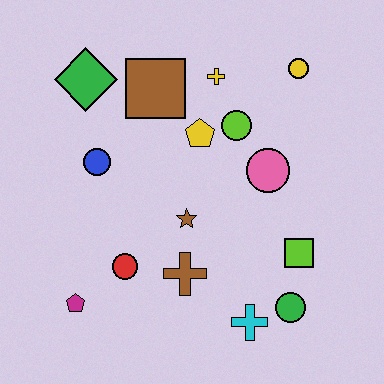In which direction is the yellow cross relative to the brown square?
The yellow cross is to the right of the brown square.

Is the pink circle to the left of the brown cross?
No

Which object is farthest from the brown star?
The yellow circle is farthest from the brown star.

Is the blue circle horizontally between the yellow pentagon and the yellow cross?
No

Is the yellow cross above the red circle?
Yes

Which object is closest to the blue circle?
The green diamond is closest to the blue circle.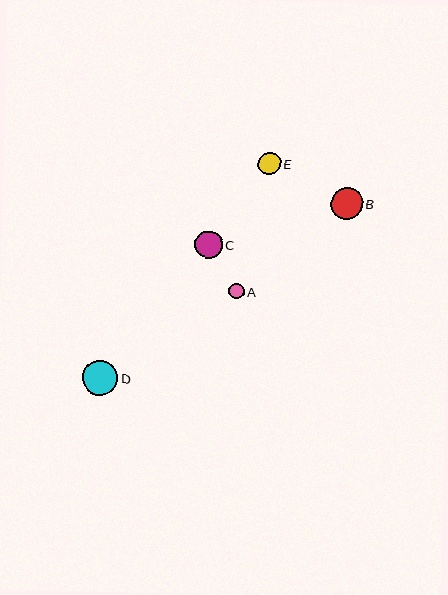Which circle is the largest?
Circle D is the largest with a size of approximately 35 pixels.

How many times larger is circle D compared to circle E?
Circle D is approximately 1.6 times the size of circle E.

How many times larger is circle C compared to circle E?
Circle C is approximately 1.3 times the size of circle E.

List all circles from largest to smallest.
From largest to smallest: D, B, C, E, A.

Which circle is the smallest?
Circle A is the smallest with a size of approximately 15 pixels.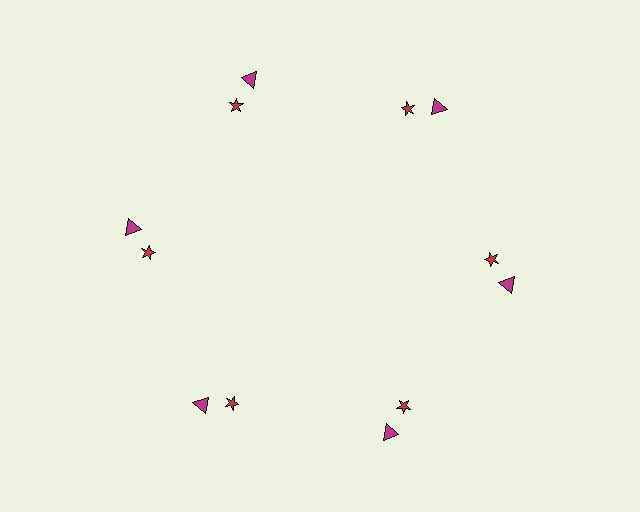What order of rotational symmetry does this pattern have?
This pattern has 6-fold rotational symmetry.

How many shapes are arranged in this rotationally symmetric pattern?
There are 12 shapes, arranged in 6 groups of 2.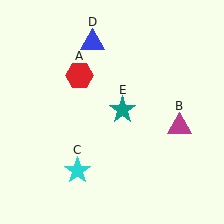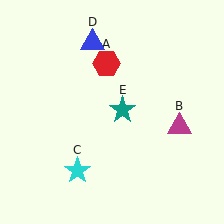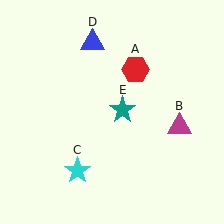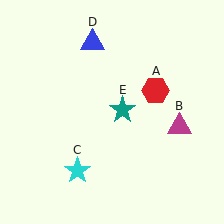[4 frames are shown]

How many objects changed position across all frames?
1 object changed position: red hexagon (object A).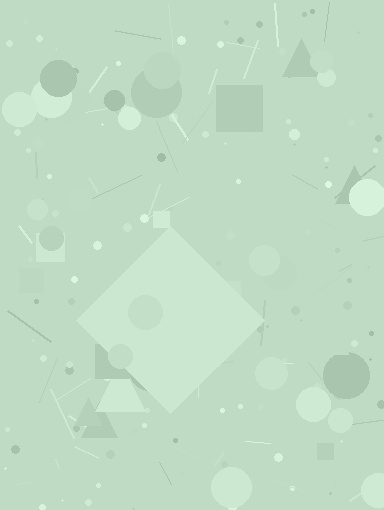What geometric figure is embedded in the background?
A diamond is embedded in the background.